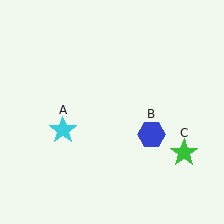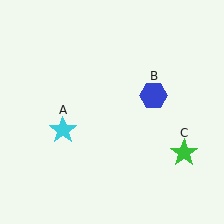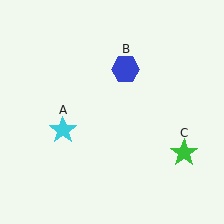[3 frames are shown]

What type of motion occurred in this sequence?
The blue hexagon (object B) rotated counterclockwise around the center of the scene.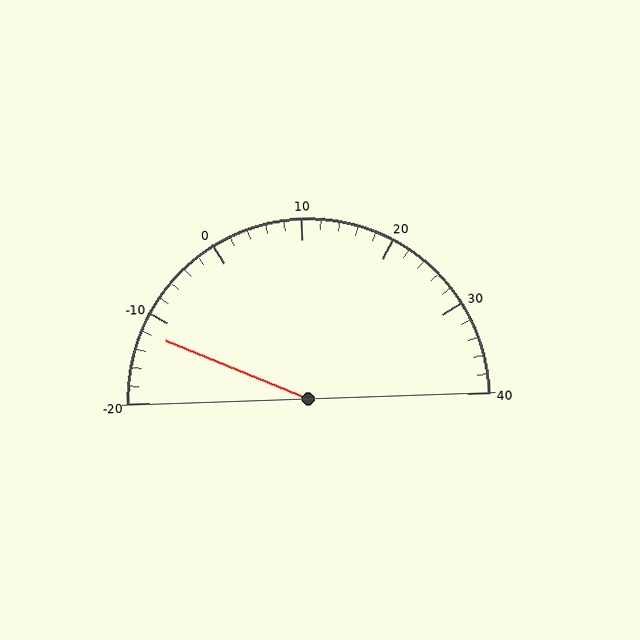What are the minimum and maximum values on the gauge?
The gauge ranges from -20 to 40.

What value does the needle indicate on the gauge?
The needle indicates approximately -12.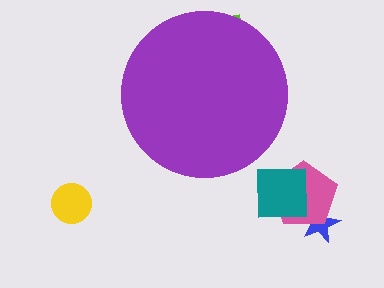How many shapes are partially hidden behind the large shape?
1 shape is partially hidden.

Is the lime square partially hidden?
Yes, the lime square is partially hidden behind the purple circle.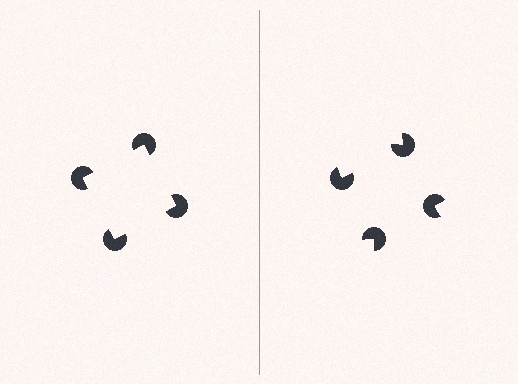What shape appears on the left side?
An illusory square.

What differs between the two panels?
The pac-man discs are positioned identically on both sides; only the wedge orientations differ. On the left they align to a square; on the right they are misaligned.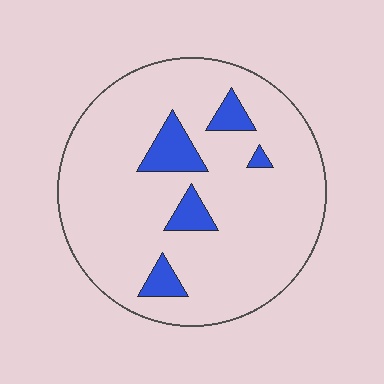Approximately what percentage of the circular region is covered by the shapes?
Approximately 10%.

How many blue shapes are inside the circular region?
5.